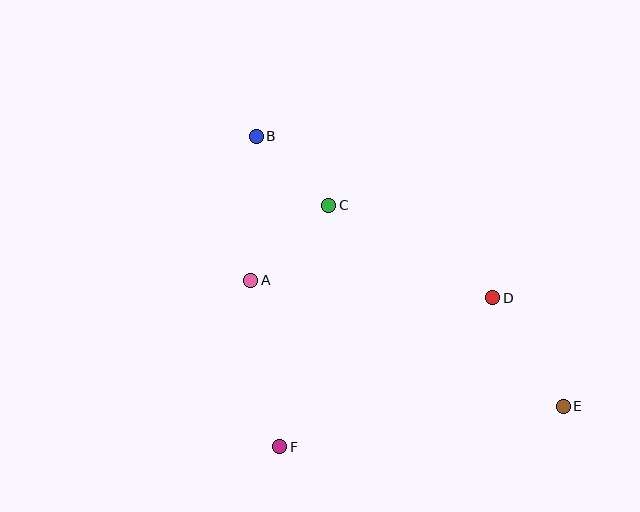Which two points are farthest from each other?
Points B and E are farthest from each other.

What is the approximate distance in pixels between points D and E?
The distance between D and E is approximately 130 pixels.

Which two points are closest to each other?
Points B and C are closest to each other.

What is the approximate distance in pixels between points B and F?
The distance between B and F is approximately 311 pixels.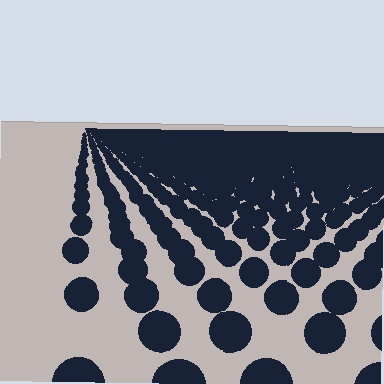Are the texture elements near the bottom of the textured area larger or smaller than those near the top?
Larger. Near the bottom, elements are closer to the viewer and appear at a bigger on-screen size.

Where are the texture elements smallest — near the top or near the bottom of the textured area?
Near the top.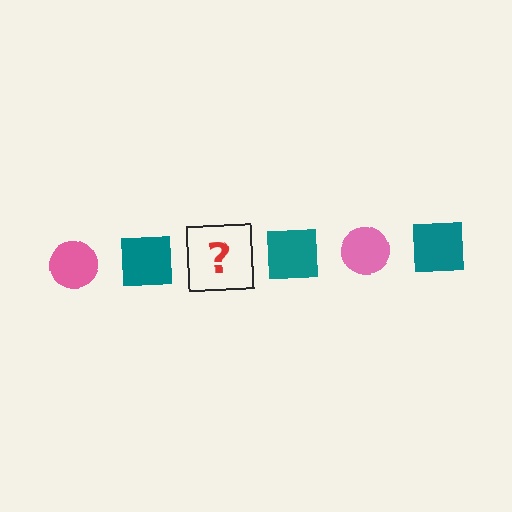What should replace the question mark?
The question mark should be replaced with a pink circle.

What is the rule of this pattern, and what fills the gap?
The rule is that the pattern alternates between pink circle and teal square. The gap should be filled with a pink circle.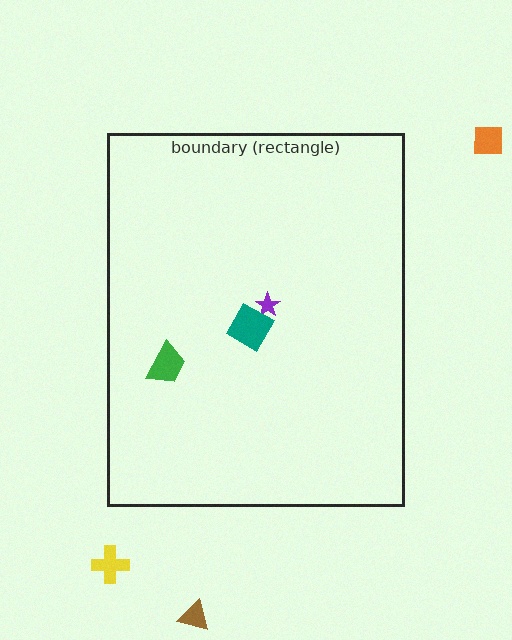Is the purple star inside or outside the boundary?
Inside.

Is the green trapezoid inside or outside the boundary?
Inside.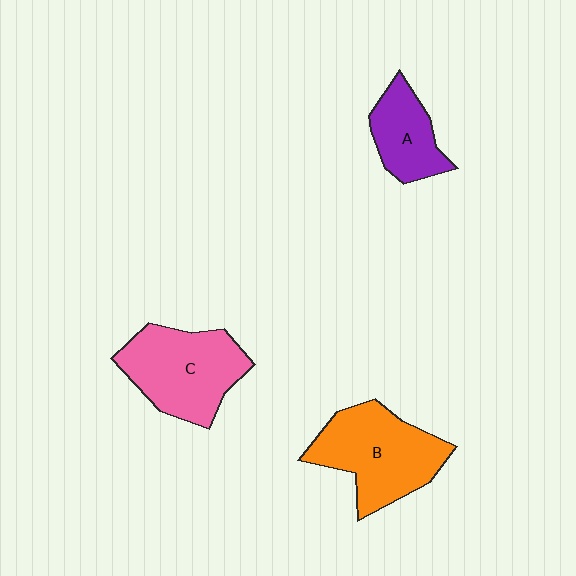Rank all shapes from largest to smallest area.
From largest to smallest: B (orange), C (pink), A (purple).